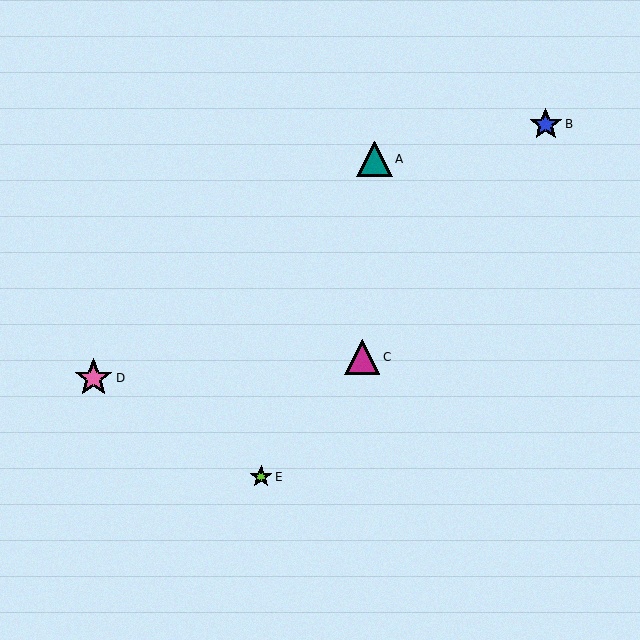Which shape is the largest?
The pink star (labeled D) is the largest.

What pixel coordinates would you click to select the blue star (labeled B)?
Click at (546, 124) to select the blue star B.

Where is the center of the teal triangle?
The center of the teal triangle is at (374, 159).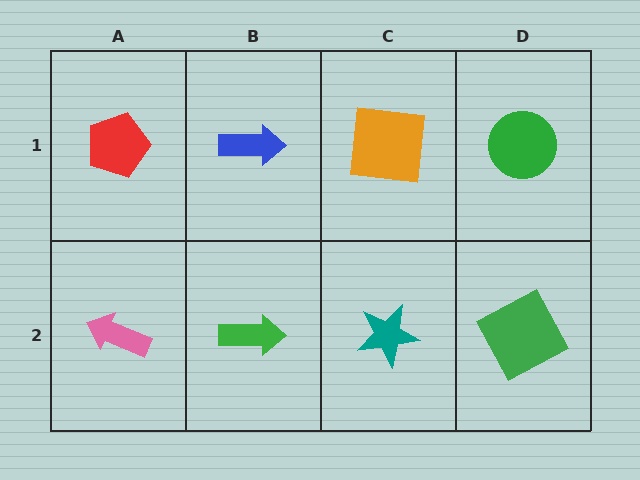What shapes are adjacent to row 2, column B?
A blue arrow (row 1, column B), a pink arrow (row 2, column A), a teal star (row 2, column C).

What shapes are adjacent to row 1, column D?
A green square (row 2, column D), an orange square (row 1, column C).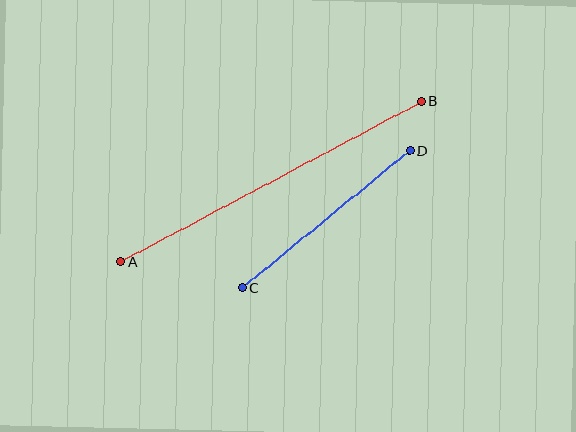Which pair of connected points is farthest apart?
Points A and B are farthest apart.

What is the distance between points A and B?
The distance is approximately 341 pixels.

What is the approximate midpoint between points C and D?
The midpoint is at approximately (326, 219) pixels.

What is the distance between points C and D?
The distance is approximately 216 pixels.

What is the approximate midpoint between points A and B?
The midpoint is at approximately (271, 182) pixels.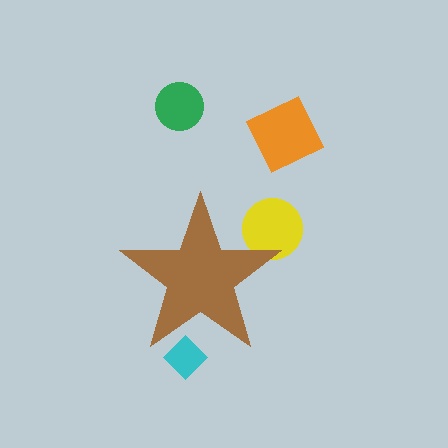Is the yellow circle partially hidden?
Yes, the yellow circle is partially hidden behind the brown star.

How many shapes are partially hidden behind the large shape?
2 shapes are partially hidden.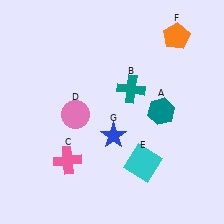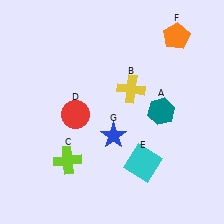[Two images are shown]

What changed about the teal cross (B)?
In Image 1, B is teal. In Image 2, it changed to yellow.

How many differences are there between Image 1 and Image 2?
There are 3 differences between the two images.